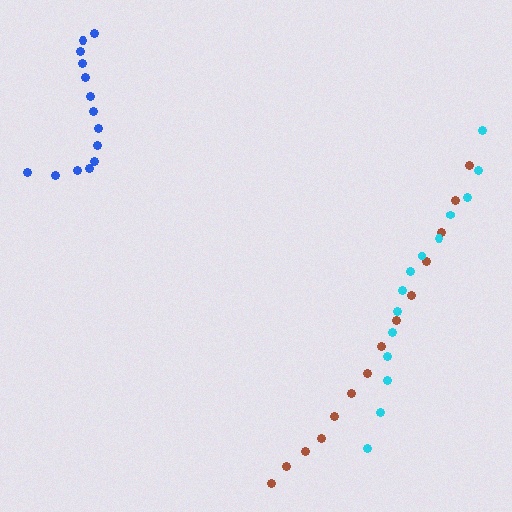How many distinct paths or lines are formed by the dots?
There are 3 distinct paths.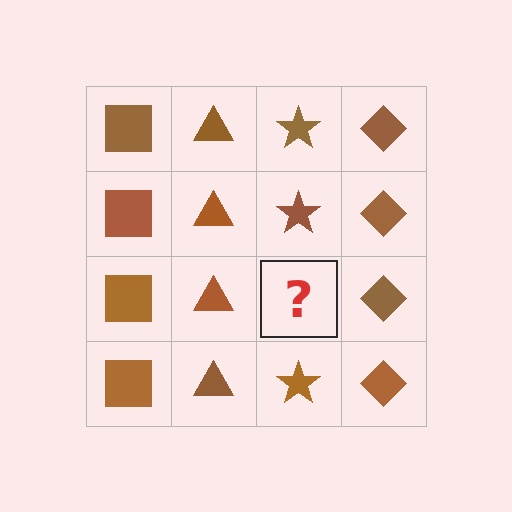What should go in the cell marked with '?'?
The missing cell should contain a brown star.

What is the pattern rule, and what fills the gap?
The rule is that each column has a consistent shape. The gap should be filled with a brown star.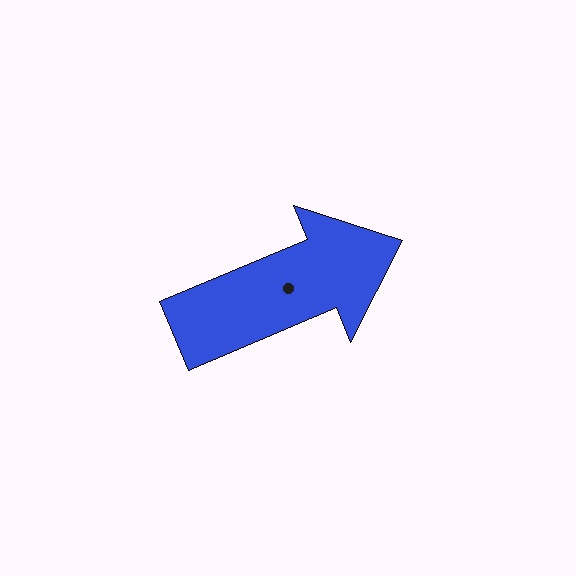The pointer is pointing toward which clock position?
Roughly 2 o'clock.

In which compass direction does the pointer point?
Northeast.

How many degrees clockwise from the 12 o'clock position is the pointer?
Approximately 67 degrees.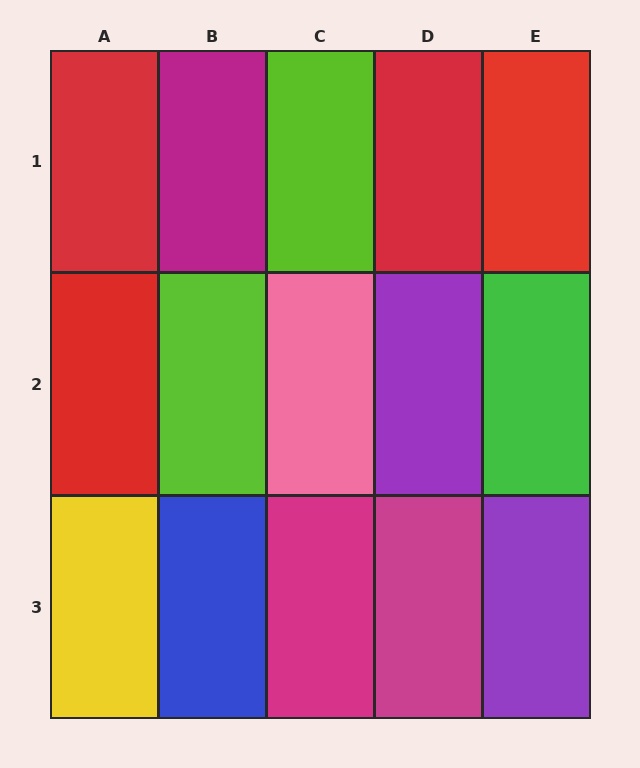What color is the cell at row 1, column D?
Red.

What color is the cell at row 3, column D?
Magenta.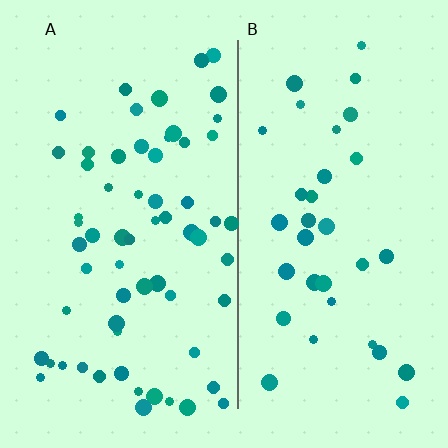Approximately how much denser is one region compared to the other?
Approximately 1.8× — region A over region B.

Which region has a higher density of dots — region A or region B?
A (the left).